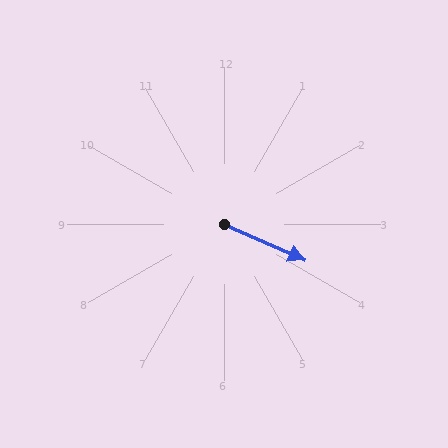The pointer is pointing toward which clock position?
Roughly 4 o'clock.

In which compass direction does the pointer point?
Southeast.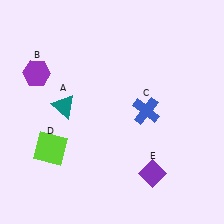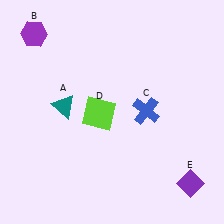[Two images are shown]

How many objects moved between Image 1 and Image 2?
3 objects moved between the two images.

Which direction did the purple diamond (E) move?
The purple diamond (E) moved right.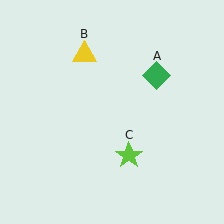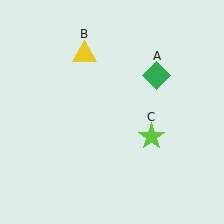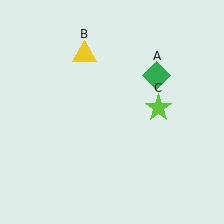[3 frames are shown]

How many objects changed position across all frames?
1 object changed position: lime star (object C).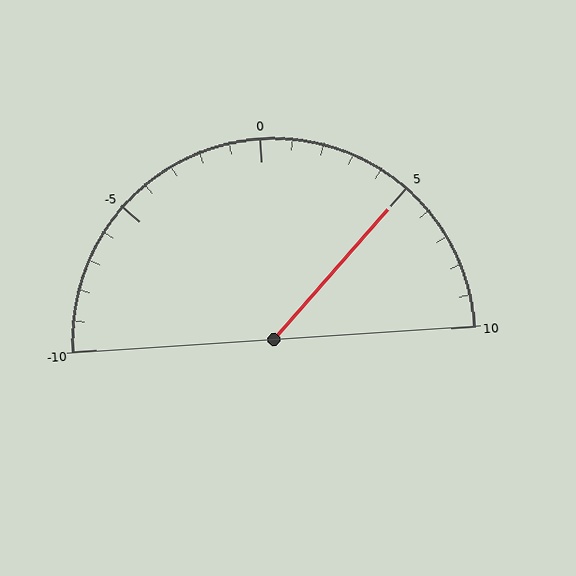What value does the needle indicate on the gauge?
The needle indicates approximately 5.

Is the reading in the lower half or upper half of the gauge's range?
The reading is in the upper half of the range (-10 to 10).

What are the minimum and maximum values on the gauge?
The gauge ranges from -10 to 10.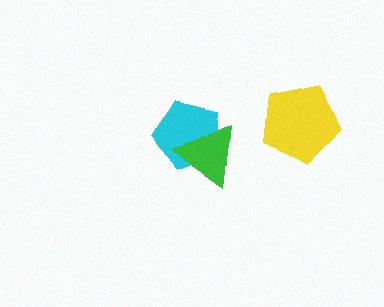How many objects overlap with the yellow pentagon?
0 objects overlap with the yellow pentagon.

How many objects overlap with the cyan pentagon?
1 object overlaps with the cyan pentagon.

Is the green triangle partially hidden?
No, no other shape covers it.